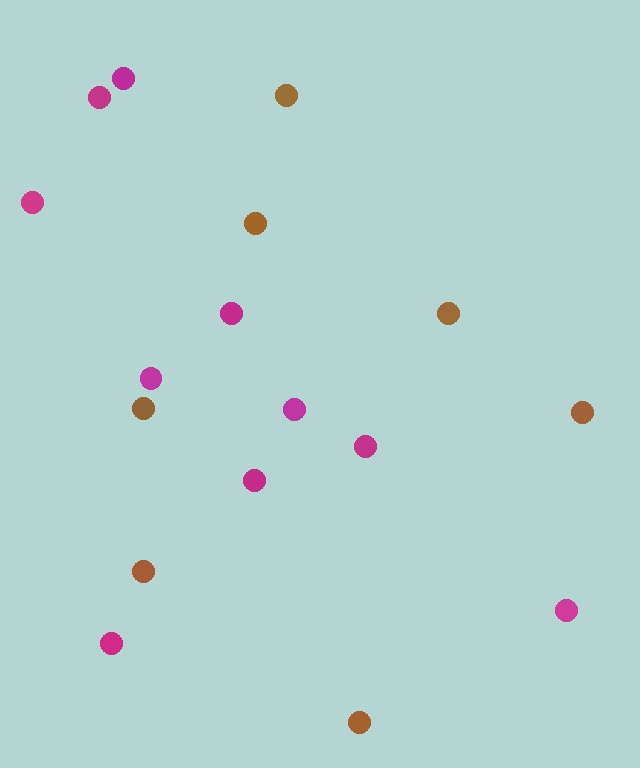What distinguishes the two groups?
There are 2 groups: one group of brown circles (7) and one group of magenta circles (10).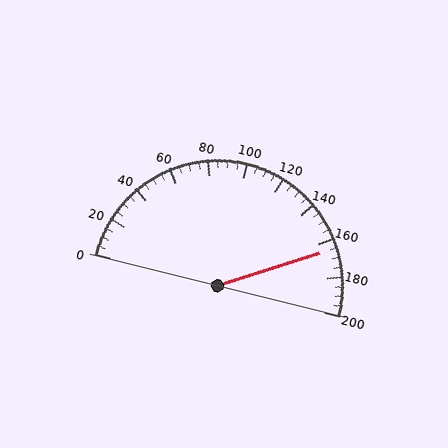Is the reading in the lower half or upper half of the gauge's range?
The reading is in the upper half of the range (0 to 200).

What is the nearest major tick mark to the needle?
The nearest major tick mark is 160.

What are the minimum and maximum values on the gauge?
The gauge ranges from 0 to 200.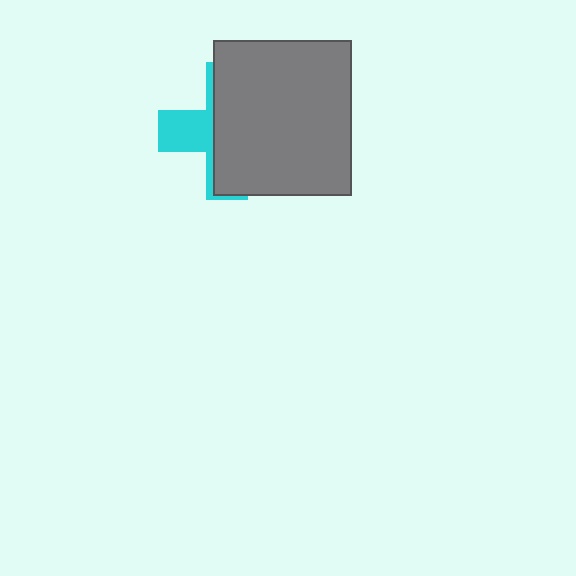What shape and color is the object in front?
The object in front is a gray rectangle.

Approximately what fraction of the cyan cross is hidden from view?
Roughly 67% of the cyan cross is hidden behind the gray rectangle.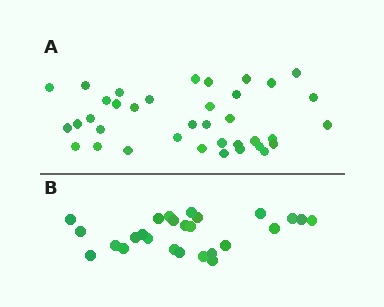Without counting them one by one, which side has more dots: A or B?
Region A (the top region) has more dots.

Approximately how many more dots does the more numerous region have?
Region A has roughly 12 or so more dots than region B.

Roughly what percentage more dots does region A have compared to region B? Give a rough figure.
About 40% more.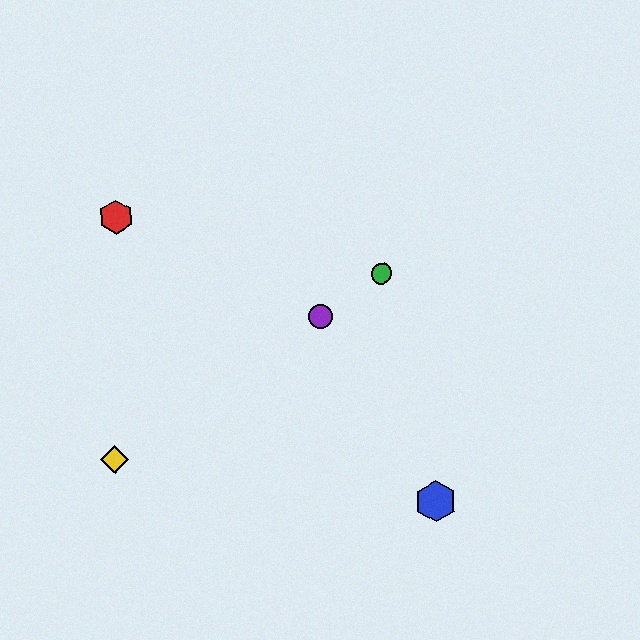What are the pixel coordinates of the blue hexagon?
The blue hexagon is at (436, 501).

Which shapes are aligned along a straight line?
The green circle, the yellow diamond, the purple circle are aligned along a straight line.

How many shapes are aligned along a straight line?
3 shapes (the green circle, the yellow diamond, the purple circle) are aligned along a straight line.